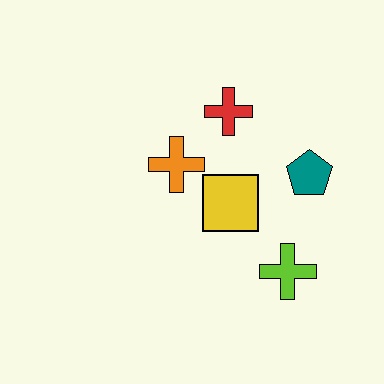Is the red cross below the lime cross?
No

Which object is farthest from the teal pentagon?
The orange cross is farthest from the teal pentagon.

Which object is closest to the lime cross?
The yellow square is closest to the lime cross.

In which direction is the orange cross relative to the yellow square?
The orange cross is to the left of the yellow square.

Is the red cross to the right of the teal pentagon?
No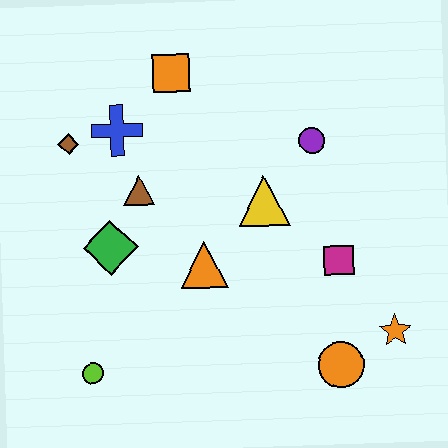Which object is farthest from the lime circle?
The purple circle is farthest from the lime circle.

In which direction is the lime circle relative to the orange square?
The lime circle is below the orange square.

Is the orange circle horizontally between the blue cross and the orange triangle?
No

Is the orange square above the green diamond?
Yes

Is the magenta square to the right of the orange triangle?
Yes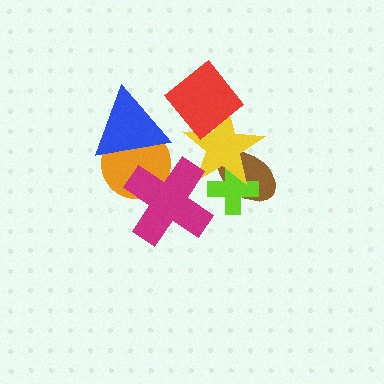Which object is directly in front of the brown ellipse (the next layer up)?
The lime cross is directly in front of the brown ellipse.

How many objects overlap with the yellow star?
4 objects overlap with the yellow star.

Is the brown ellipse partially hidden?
Yes, it is partially covered by another shape.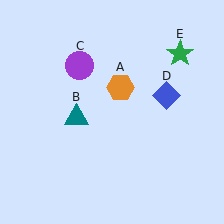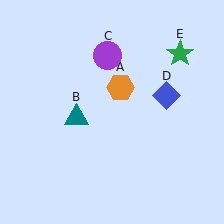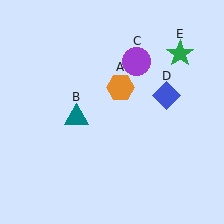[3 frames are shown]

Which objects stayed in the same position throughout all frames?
Orange hexagon (object A) and teal triangle (object B) and blue diamond (object D) and green star (object E) remained stationary.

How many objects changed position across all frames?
1 object changed position: purple circle (object C).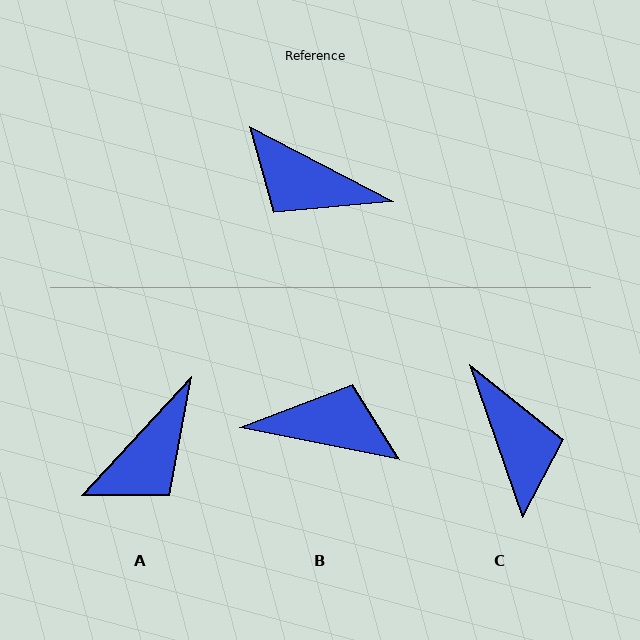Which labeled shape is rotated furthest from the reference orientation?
B, about 164 degrees away.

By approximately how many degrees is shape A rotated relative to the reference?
Approximately 75 degrees counter-clockwise.